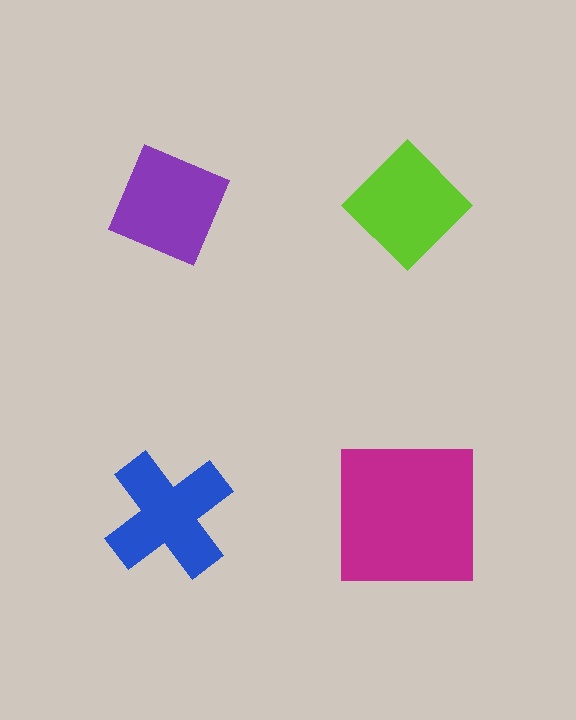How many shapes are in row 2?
2 shapes.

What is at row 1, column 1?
A purple diamond.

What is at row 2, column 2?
A magenta square.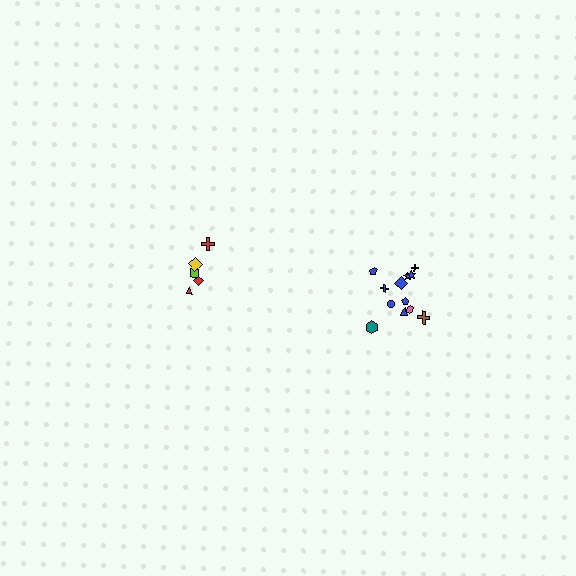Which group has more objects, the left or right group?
The right group.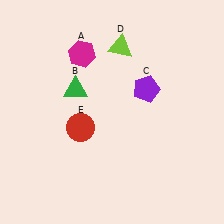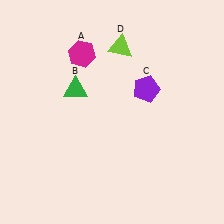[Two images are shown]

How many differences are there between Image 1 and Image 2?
There is 1 difference between the two images.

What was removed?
The red circle (E) was removed in Image 2.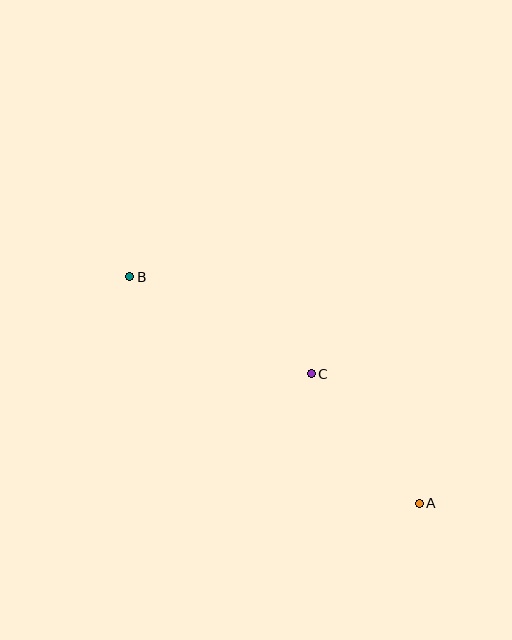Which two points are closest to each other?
Points A and C are closest to each other.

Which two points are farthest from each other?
Points A and B are farthest from each other.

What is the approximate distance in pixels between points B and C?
The distance between B and C is approximately 206 pixels.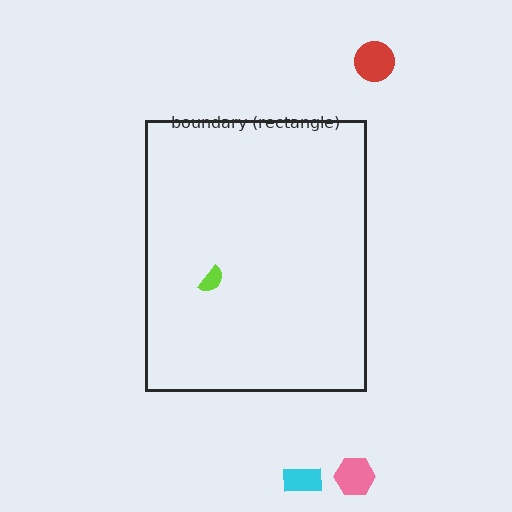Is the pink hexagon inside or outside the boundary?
Outside.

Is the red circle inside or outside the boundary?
Outside.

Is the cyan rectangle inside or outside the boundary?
Outside.